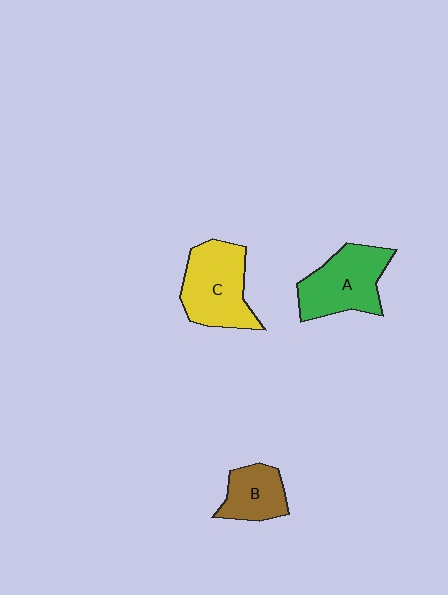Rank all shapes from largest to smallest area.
From largest to smallest: C (yellow), A (green), B (brown).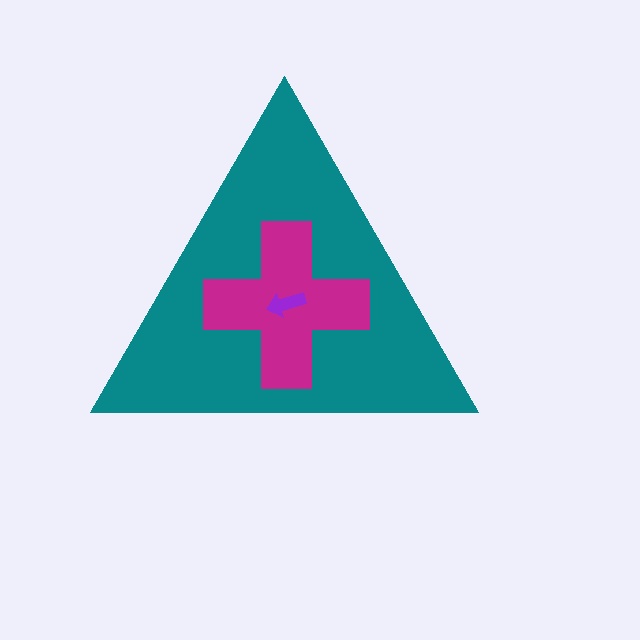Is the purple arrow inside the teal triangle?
Yes.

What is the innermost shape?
The purple arrow.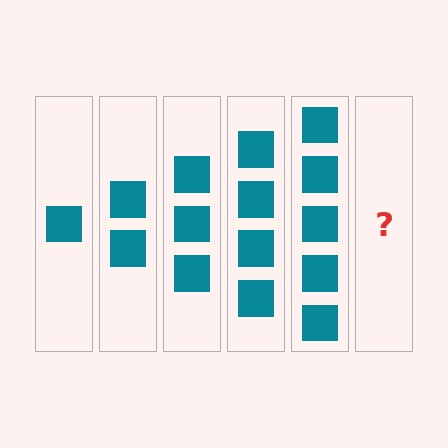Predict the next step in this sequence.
The next step is 6 squares.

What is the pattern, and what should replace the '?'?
The pattern is that each step adds one more square. The '?' should be 6 squares.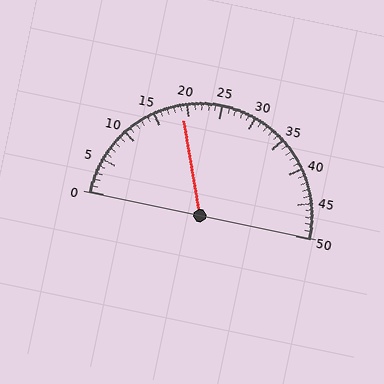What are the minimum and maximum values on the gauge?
The gauge ranges from 0 to 50.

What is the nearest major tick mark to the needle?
The nearest major tick mark is 20.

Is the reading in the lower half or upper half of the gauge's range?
The reading is in the lower half of the range (0 to 50).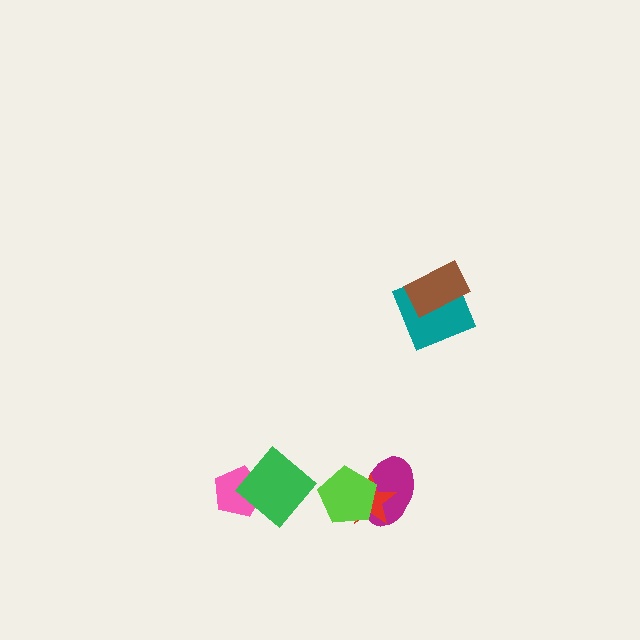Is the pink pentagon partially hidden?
Yes, it is partially covered by another shape.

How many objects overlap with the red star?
2 objects overlap with the red star.